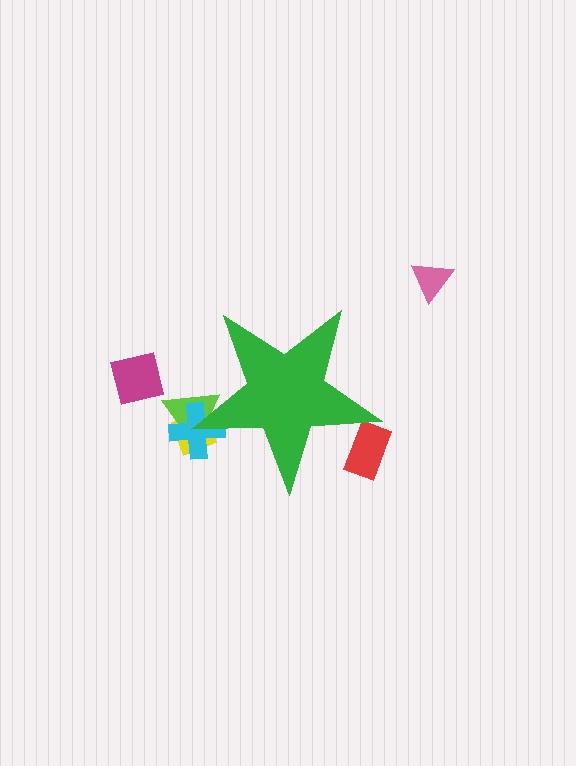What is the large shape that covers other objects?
A green star.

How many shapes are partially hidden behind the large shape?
4 shapes are partially hidden.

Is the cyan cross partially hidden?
Yes, the cyan cross is partially hidden behind the green star.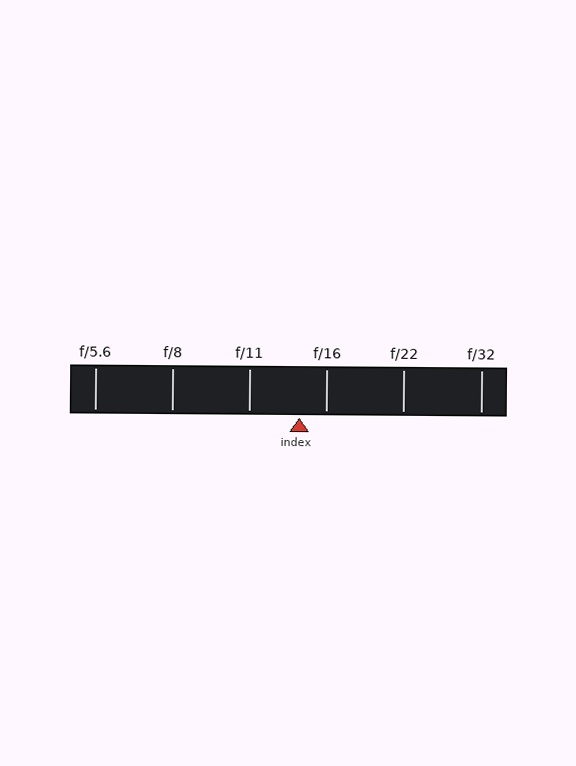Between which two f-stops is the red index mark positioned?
The index mark is between f/11 and f/16.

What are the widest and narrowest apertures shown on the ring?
The widest aperture shown is f/5.6 and the narrowest is f/32.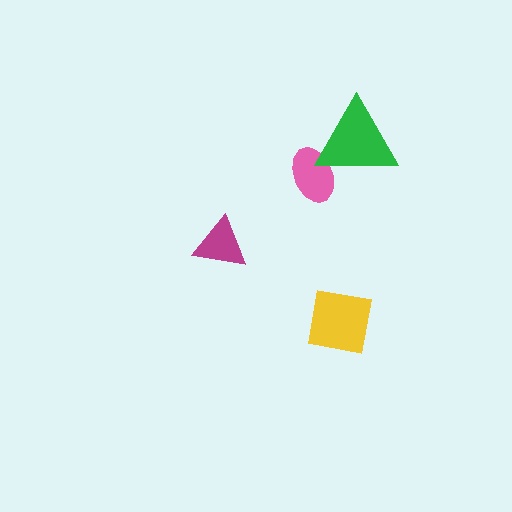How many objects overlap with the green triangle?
1 object overlaps with the green triangle.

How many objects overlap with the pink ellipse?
1 object overlaps with the pink ellipse.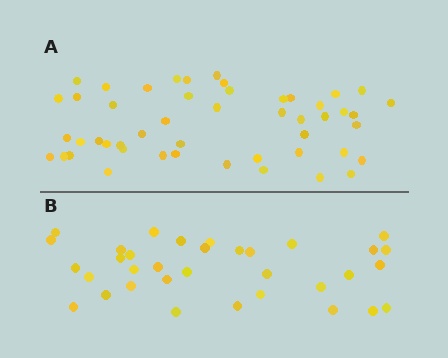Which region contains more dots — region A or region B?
Region A (the top region) has more dots.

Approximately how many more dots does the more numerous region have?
Region A has approximately 15 more dots than region B.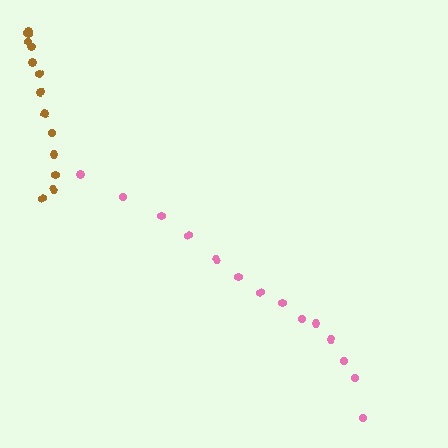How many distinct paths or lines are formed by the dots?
There are 2 distinct paths.